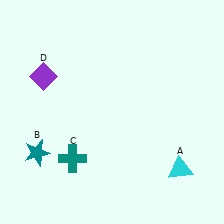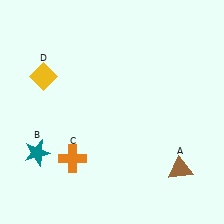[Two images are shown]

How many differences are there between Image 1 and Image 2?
There are 3 differences between the two images.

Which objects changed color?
A changed from cyan to brown. C changed from teal to orange. D changed from purple to yellow.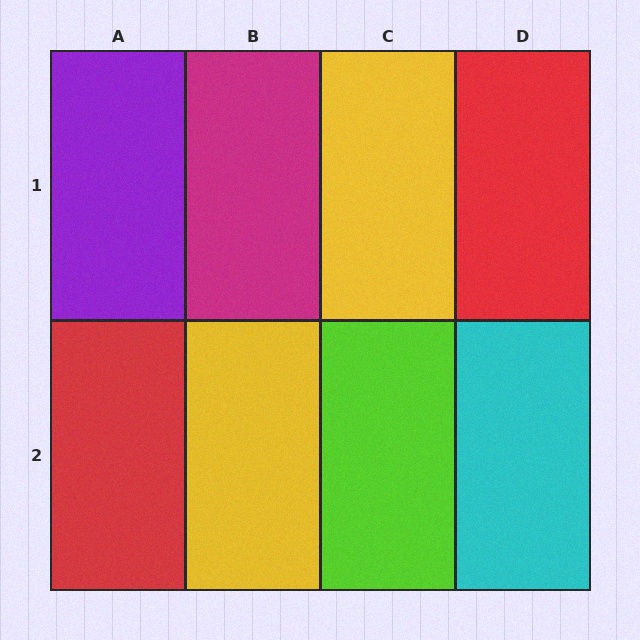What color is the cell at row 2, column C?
Lime.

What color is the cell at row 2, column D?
Cyan.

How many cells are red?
2 cells are red.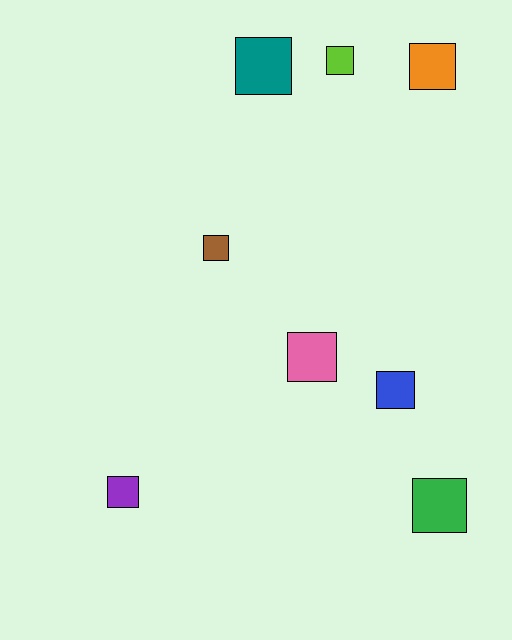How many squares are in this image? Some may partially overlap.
There are 8 squares.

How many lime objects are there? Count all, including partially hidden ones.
There is 1 lime object.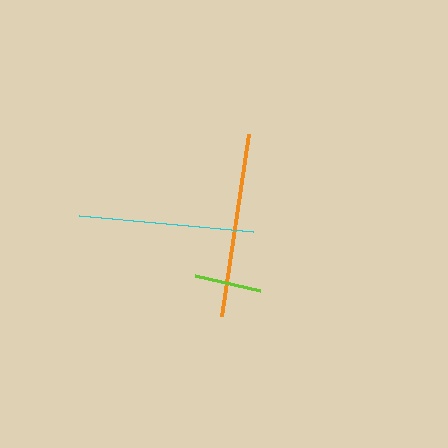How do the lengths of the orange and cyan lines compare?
The orange and cyan lines are approximately the same length.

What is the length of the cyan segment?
The cyan segment is approximately 174 pixels long.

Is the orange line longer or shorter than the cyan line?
The orange line is longer than the cyan line.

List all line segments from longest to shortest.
From longest to shortest: orange, cyan, lime.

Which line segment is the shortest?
The lime line is the shortest at approximately 67 pixels.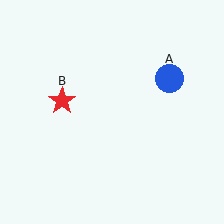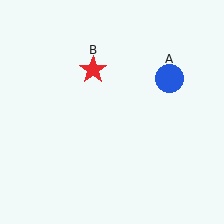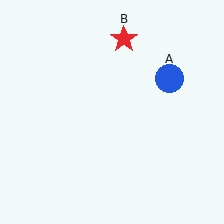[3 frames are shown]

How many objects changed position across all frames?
1 object changed position: red star (object B).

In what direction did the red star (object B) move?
The red star (object B) moved up and to the right.